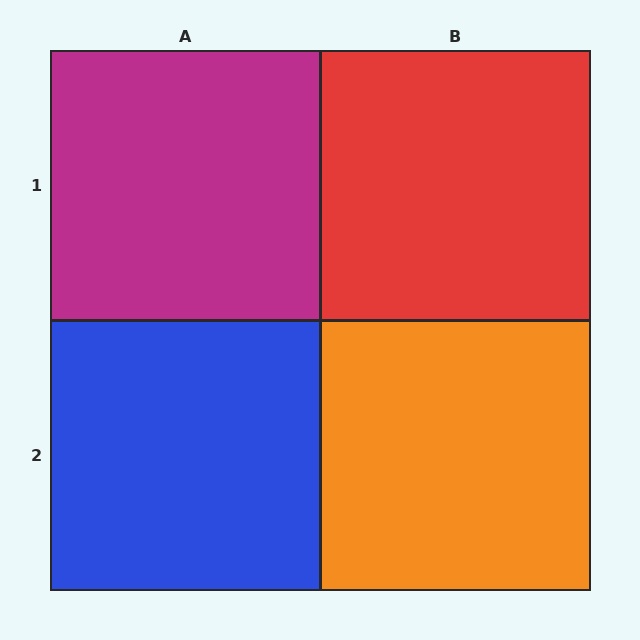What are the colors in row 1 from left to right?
Magenta, red.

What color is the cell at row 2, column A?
Blue.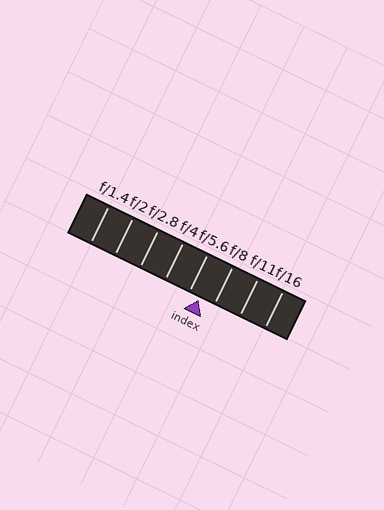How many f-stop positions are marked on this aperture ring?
There are 8 f-stop positions marked.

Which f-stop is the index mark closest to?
The index mark is closest to f/5.6.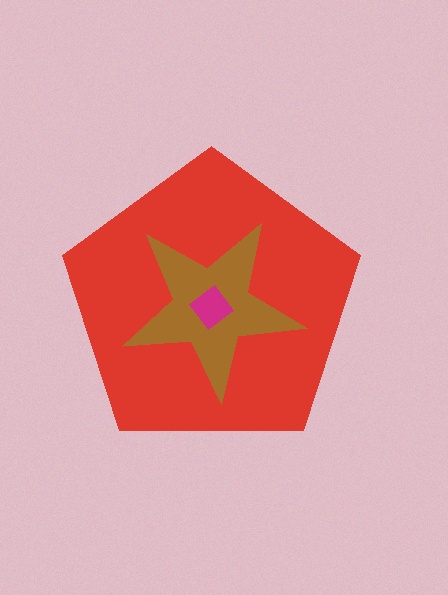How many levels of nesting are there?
3.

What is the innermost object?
The magenta diamond.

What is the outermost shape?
The red pentagon.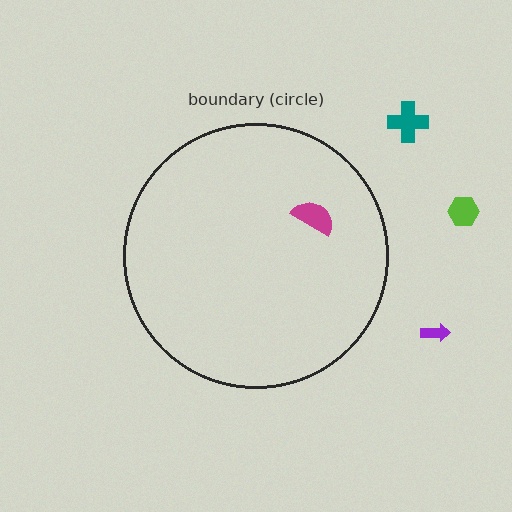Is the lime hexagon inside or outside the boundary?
Outside.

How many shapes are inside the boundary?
1 inside, 3 outside.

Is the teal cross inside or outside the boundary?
Outside.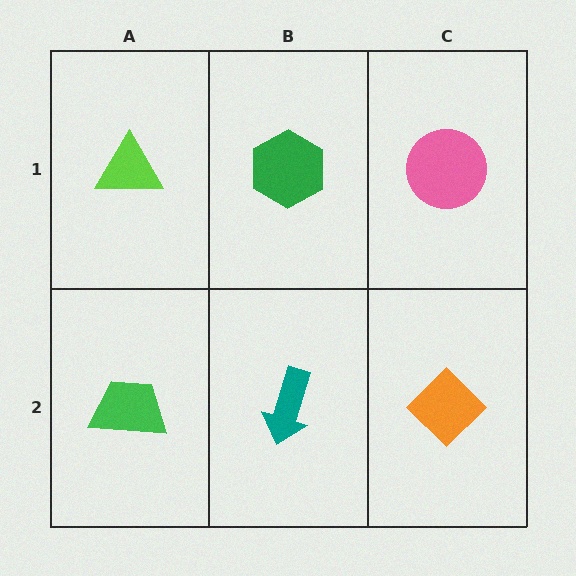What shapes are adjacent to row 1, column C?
An orange diamond (row 2, column C), a green hexagon (row 1, column B).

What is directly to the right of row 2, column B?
An orange diamond.